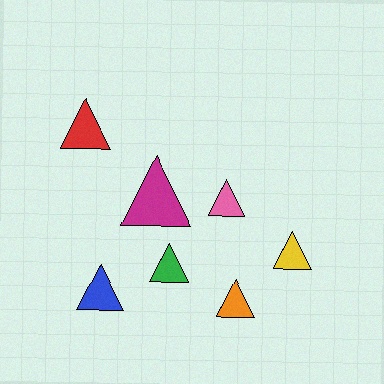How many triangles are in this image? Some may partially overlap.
There are 7 triangles.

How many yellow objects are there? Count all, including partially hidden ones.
There is 1 yellow object.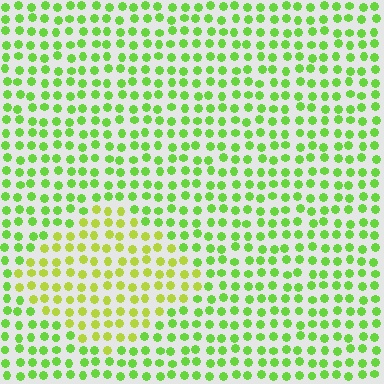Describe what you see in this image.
The image is filled with small lime elements in a uniform arrangement. A diamond-shaped region is visible where the elements are tinted to a slightly different hue, forming a subtle color boundary.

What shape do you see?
I see a diamond.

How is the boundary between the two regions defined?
The boundary is defined purely by a slight shift in hue (about 30 degrees). Spacing, size, and orientation are identical on both sides.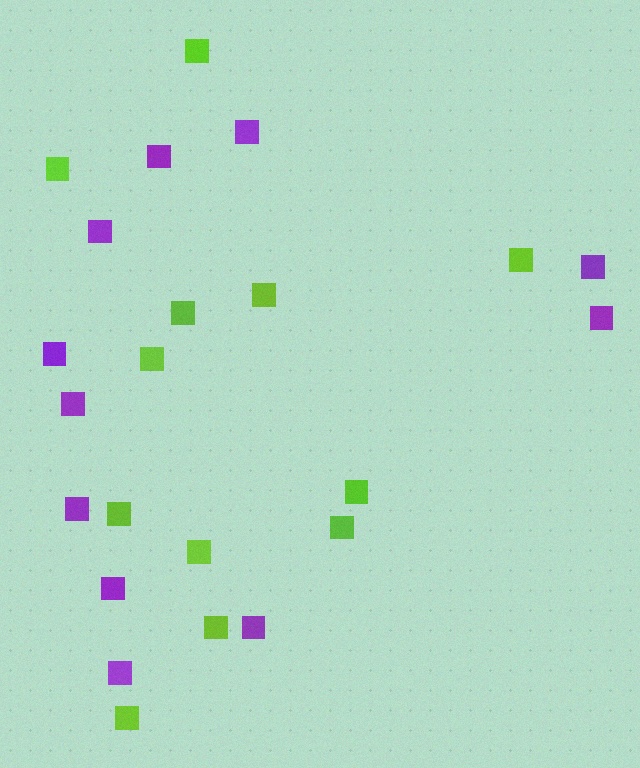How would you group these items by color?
There are 2 groups: one group of purple squares (11) and one group of lime squares (12).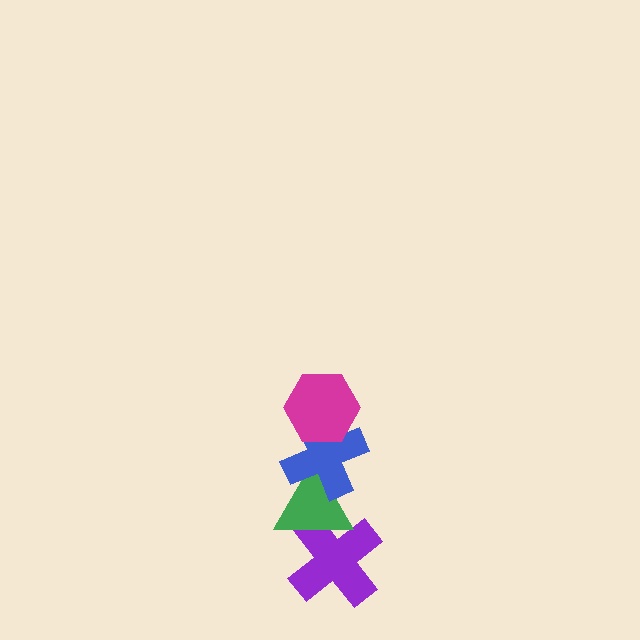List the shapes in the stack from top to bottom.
From top to bottom: the magenta hexagon, the blue cross, the green triangle, the purple cross.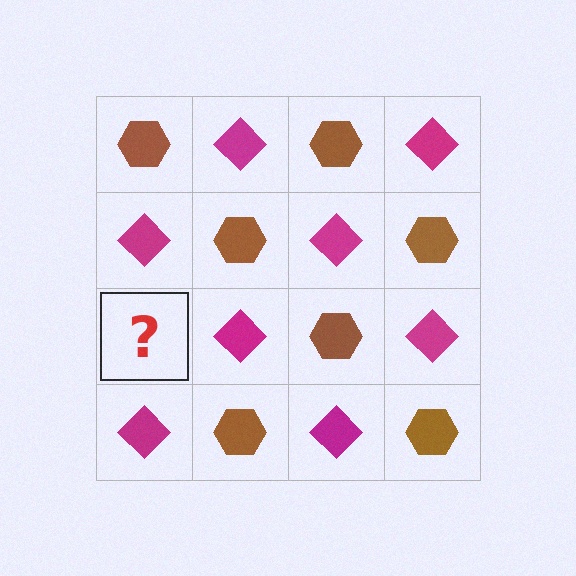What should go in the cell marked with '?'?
The missing cell should contain a brown hexagon.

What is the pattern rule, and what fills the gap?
The rule is that it alternates brown hexagon and magenta diamond in a checkerboard pattern. The gap should be filled with a brown hexagon.